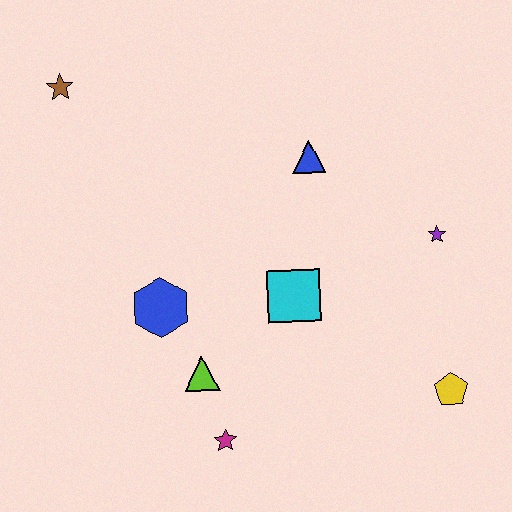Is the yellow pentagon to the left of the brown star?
No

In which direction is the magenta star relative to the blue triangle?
The magenta star is below the blue triangle.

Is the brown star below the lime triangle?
No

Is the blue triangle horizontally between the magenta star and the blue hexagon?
No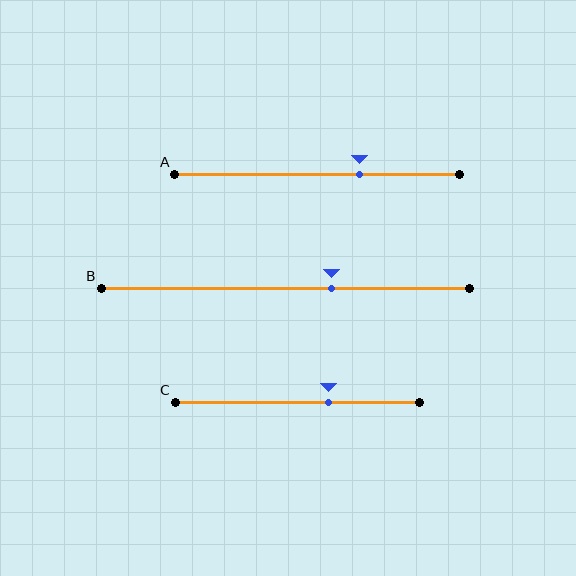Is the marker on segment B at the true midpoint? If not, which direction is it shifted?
No, the marker on segment B is shifted to the right by about 13% of the segment length.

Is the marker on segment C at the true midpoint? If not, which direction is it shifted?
No, the marker on segment C is shifted to the right by about 13% of the segment length.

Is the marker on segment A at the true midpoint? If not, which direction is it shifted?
No, the marker on segment A is shifted to the right by about 15% of the segment length.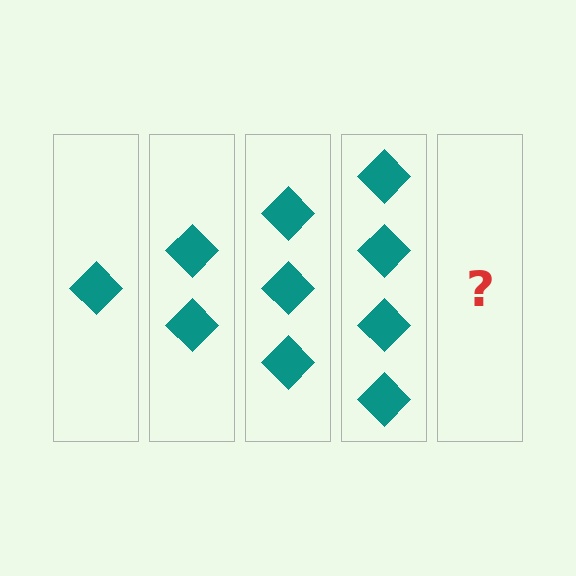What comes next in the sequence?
The next element should be 5 diamonds.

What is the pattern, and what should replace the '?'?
The pattern is that each step adds one more diamond. The '?' should be 5 diamonds.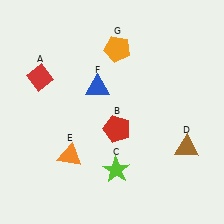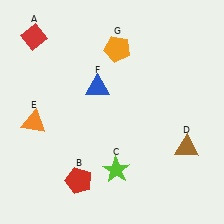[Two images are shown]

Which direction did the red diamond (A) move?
The red diamond (A) moved up.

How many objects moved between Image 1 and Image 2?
3 objects moved between the two images.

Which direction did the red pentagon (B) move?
The red pentagon (B) moved down.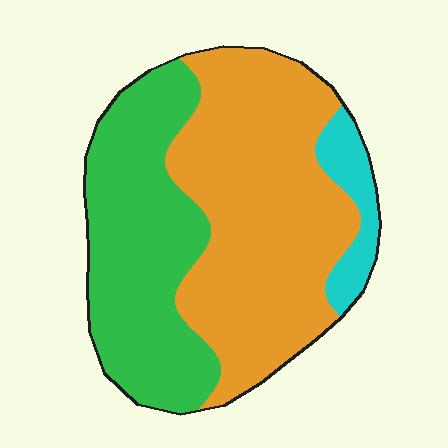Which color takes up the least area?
Cyan, at roughly 10%.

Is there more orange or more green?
Orange.